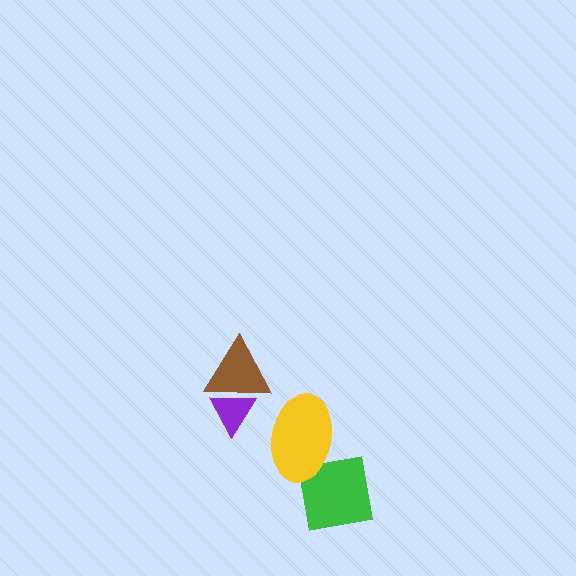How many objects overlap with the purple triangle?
1 object overlaps with the purple triangle.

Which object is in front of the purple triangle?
The brown triangle is in front of the purple triangle.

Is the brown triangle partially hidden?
No, no other shape covers it.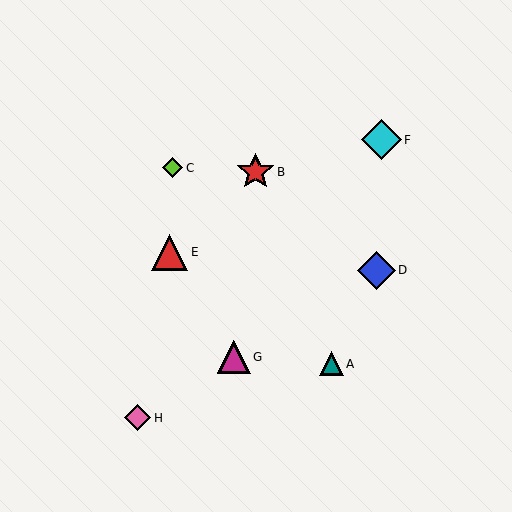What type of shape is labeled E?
Shape E is a red triangle.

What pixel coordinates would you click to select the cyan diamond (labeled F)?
Click at (381, 140) to select the cyan diamond F.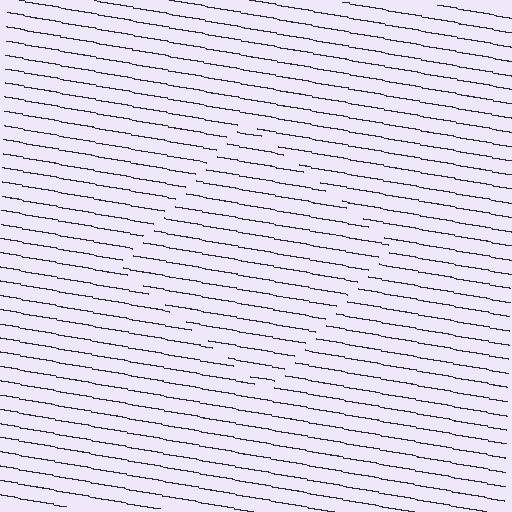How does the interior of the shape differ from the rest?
The interior of the shape contains the same grating, shifted by half a period — the contour is defined by the phase discontinuity where line-ends from the inner and outer gratings abut.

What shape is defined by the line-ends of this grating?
An illusory square. The interior of the shape contains the same grating, shifted by half a period — the contour is defined by the phase discontinuity where line-ends from the inner and outer gratings abut.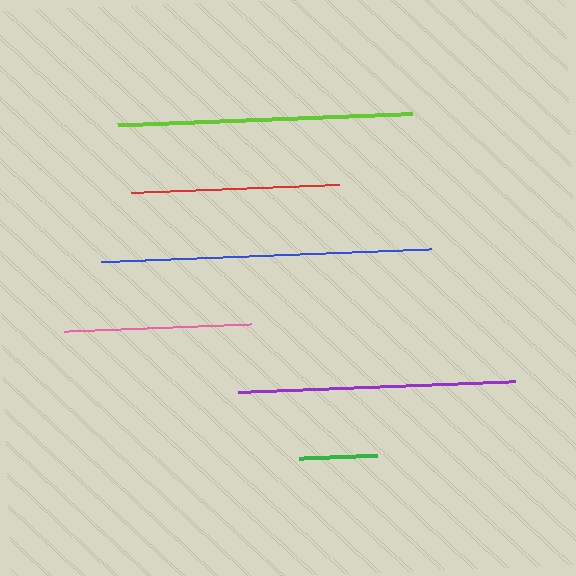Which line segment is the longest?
The blue line is the longest at approximately 331 pixels.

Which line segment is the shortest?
The green line is the shortest at approximately 79 pixels.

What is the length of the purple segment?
The purple segment is approximately 276 pixels long.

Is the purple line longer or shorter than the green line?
The purple line is longer than the green line.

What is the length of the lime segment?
The lime segment is approximately 294 pixels long.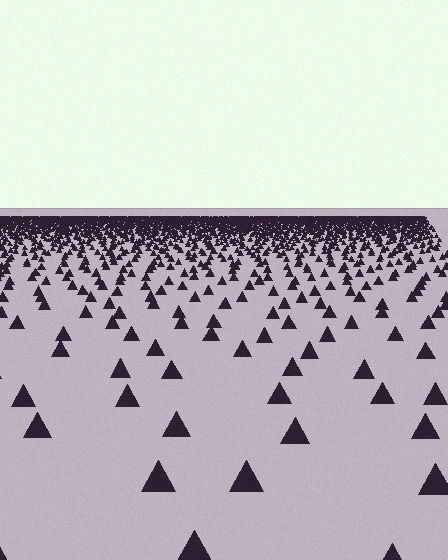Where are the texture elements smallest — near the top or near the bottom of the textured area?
Near the top.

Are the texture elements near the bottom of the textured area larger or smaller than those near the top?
Larger. Near the bottom, elements are closer to the viewer and appear at a bigger on-screen size.